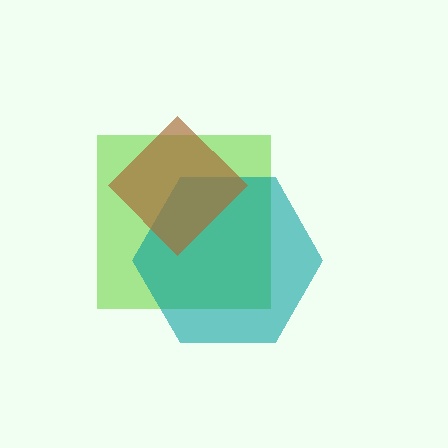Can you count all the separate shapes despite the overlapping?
Yes, there are 3 separate shapes.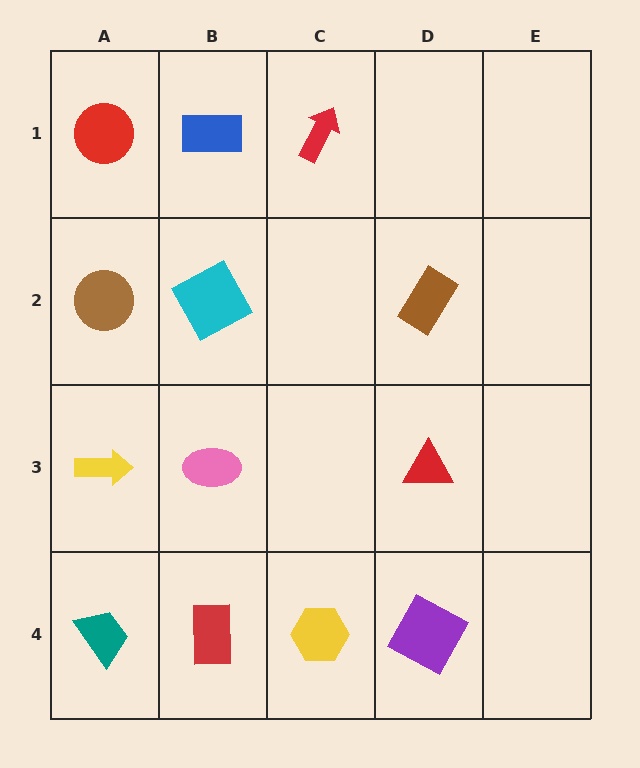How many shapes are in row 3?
3 shapes.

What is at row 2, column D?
A brown rectangle.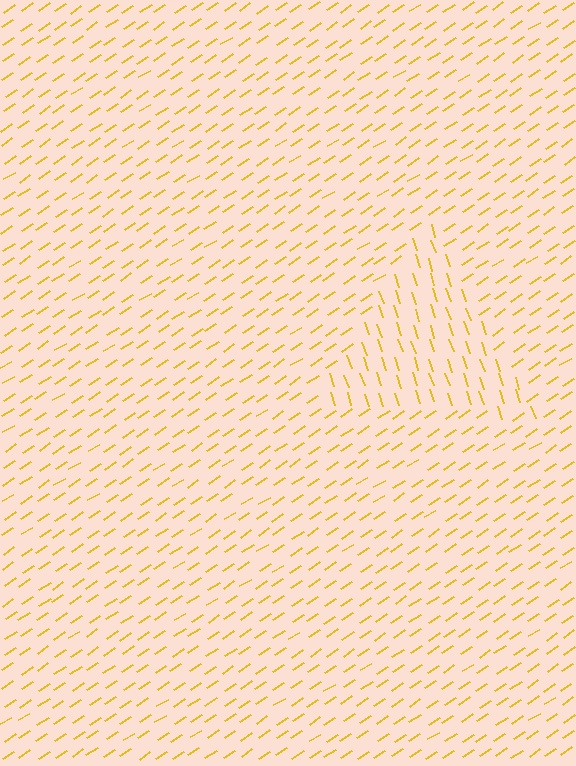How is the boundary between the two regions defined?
The boundary is defined purely by a change in line orientation (approximately 75 degrees difference). All lines are the same color and thickness.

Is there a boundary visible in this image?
Yes, there is a texture boundary formed by a change in line orientation.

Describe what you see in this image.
The image is filled with small yellow line segments. A triangle region in the image has lines oriented differently from the surrounding lines, creating a visible texture boundary.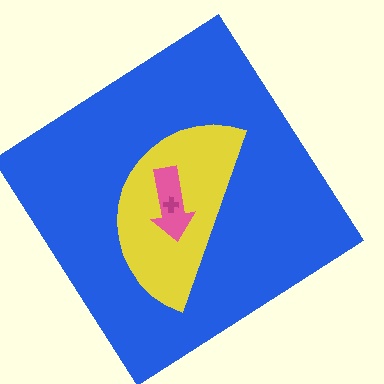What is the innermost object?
The magenta cross.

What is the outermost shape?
The blue diamond.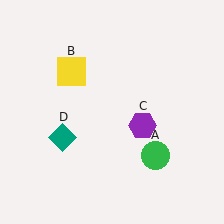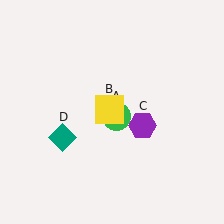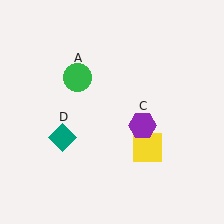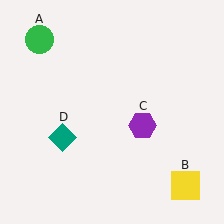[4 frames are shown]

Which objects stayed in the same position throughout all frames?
Purple hexagon (object C) and teal diamond (object D) remained stationary.